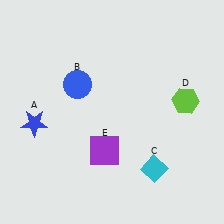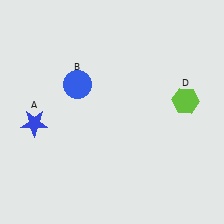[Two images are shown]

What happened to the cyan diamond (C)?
The cyan diamond (C) was removed in Image 2. It was in the bottom-right area of Image 1.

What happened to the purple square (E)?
The purple square (E) was removed in Image 2. It was in the bottom-left area of Image 1.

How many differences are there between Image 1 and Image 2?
There are 2 differences between the two images.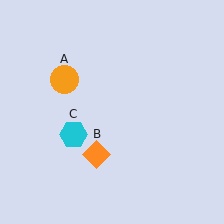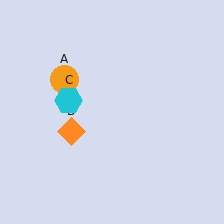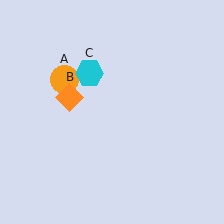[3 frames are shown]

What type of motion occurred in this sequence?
The orange diamond (object B), cyan hexagon (object C) rotated clockwise around the center of the scene.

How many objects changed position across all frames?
2 objects changed position: orange diamond (object B), cyan hexagon (object C).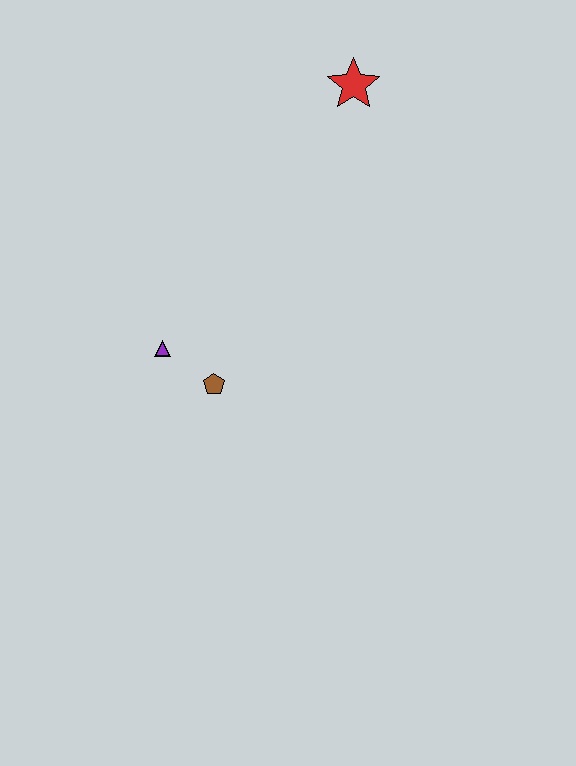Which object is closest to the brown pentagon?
The purple triangle is closest to the brown pentagon.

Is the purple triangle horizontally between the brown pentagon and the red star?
No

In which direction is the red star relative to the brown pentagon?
The red star is above the brown pentagon.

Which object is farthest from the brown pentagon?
The red star is farthest from the brown pentagon.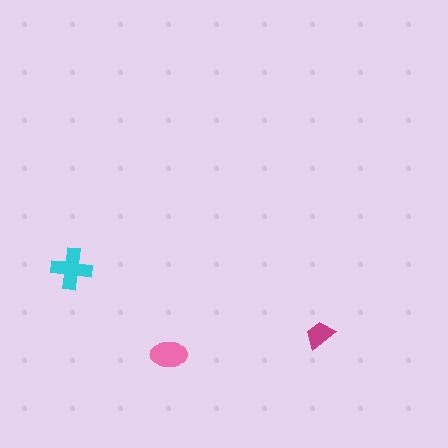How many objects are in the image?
There are 3 objects in the image.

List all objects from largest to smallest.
The cyan cross, the pink ellipse, the magenta trapezoid.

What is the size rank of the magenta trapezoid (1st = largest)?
3rd.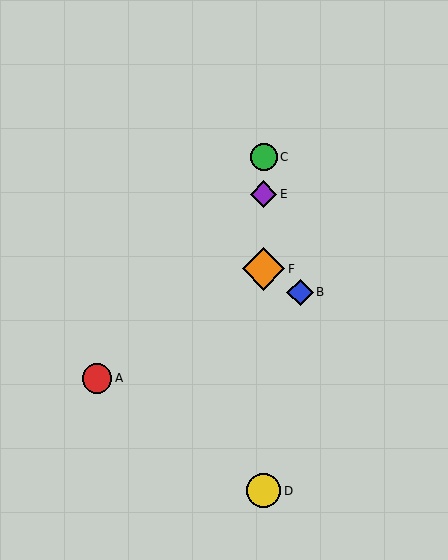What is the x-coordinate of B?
Object B is at x≈300.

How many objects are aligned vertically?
4 objects (C, D, E, F) are aligned vertically.